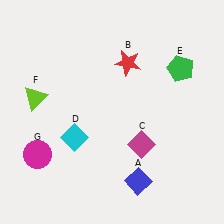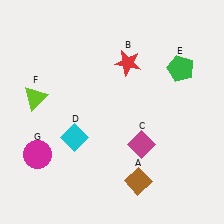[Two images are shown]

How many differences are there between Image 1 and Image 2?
There is 1 difference between the two images.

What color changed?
The diamond (A) changed from blue in Image 1 to brown in Image 2.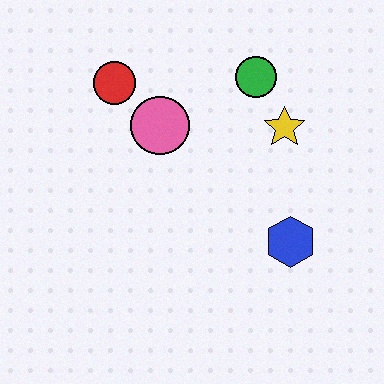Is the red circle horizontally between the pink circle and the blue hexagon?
No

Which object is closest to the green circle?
The yellow star is closest to the green circle.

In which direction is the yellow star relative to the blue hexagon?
The yellow star is above the blue hexagon.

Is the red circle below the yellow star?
No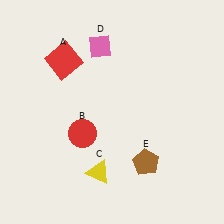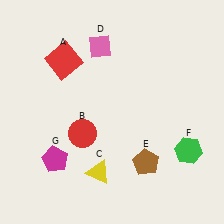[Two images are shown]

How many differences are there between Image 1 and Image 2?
There are 2 differences between the two images.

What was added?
A green hexagon (F), a magenta pentagon (G) were added in Image 2.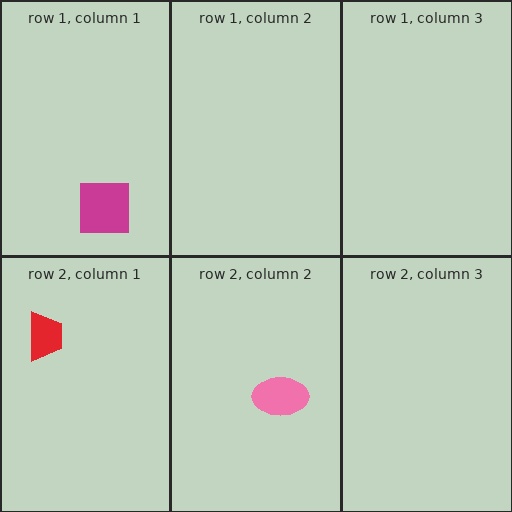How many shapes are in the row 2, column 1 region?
1.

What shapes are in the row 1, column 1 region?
The magenta square.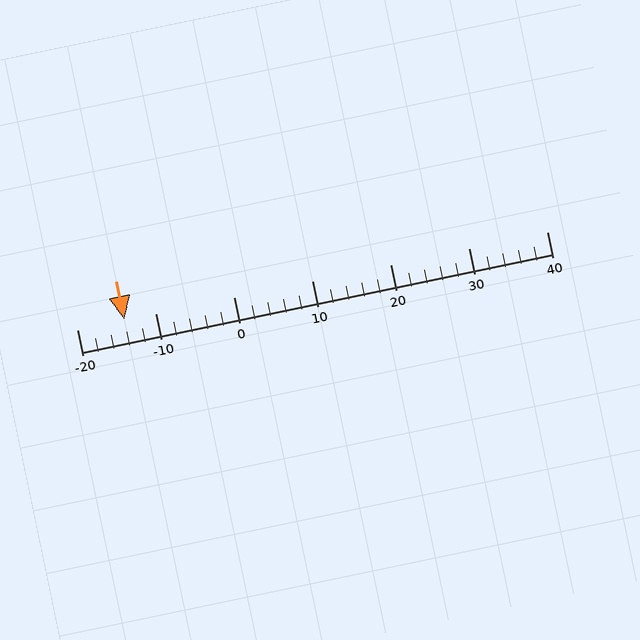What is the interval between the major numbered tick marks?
The major tick marks are spaced 10 units apart.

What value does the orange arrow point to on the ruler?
The orange arrow points to approximately -14.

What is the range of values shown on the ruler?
The ruler shows values from -20 to 40.